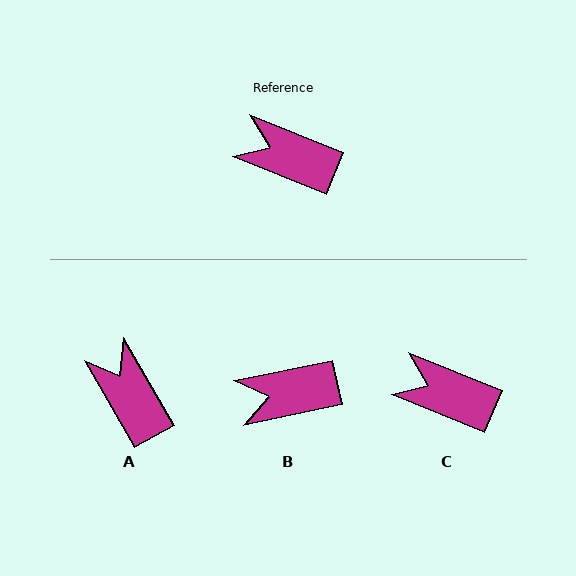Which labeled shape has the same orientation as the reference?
C.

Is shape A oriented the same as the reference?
No, it is off by about 38 degrees.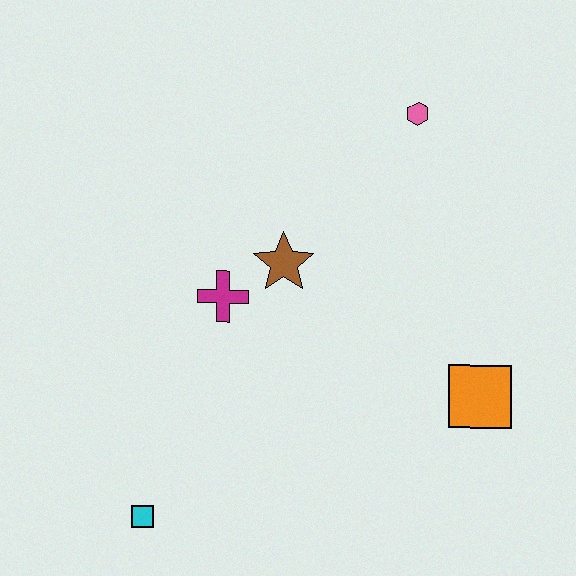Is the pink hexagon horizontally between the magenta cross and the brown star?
No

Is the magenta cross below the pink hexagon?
Yes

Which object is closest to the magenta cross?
The brown star is closest to the magenta cross.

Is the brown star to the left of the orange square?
Yes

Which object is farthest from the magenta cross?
The orange square is farthest from the magenta cross.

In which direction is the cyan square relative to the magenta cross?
The cyan square is below the magenta cross.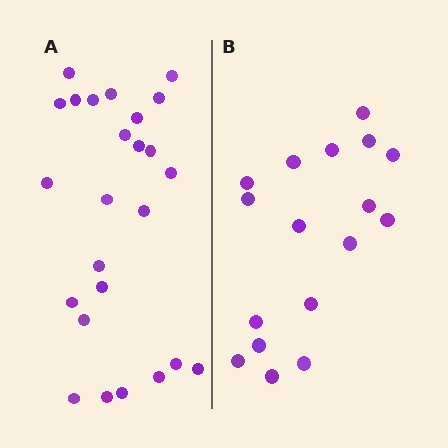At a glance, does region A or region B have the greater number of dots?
Region A (the left region) has more dots.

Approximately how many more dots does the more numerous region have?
Region A has roughly 8 or so more dots than region B.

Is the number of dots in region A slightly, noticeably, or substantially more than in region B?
Region A has substantially more. The ratio is roughly 1.5 to 1.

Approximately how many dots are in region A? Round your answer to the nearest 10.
About 20 dots. (The exact count is 25, which rounds to 20.)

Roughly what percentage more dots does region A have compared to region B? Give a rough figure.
About 45% more.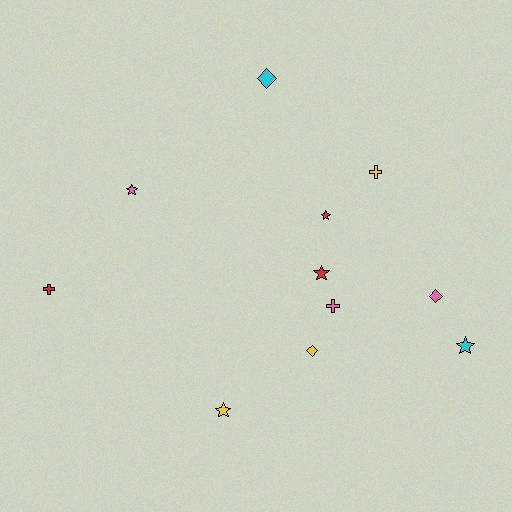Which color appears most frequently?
Red, with 3 objects.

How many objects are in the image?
There are 11 objects.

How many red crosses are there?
There is 1 red cross.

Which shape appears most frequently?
Star, with 5 objects.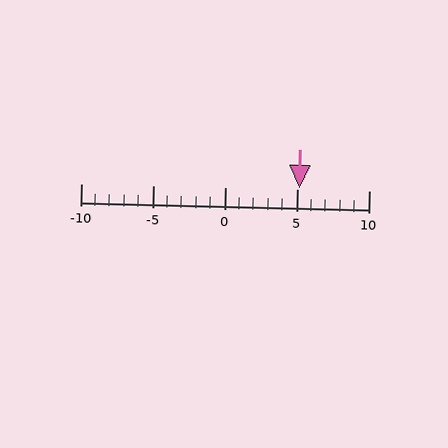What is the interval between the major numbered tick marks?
The major tick marks are spaced 5 units apart.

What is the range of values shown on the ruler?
The ruler shows values from -10 to 10.